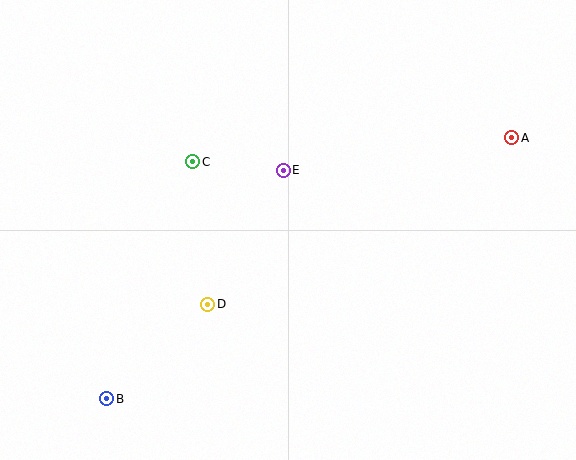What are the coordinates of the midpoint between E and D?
The midpoint between E and D is at (246, 237).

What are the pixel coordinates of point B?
Point B is at (107, 399).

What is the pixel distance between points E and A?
The distance between E and A is 231 pixels.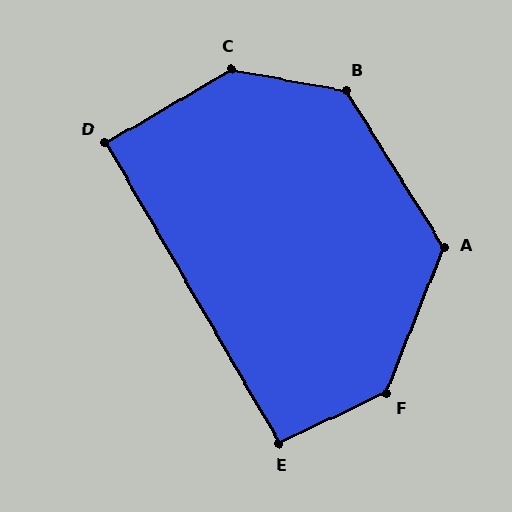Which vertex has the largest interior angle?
C, at approximately 139 degrees.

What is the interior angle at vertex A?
Approximately 126 degrees (obtuse).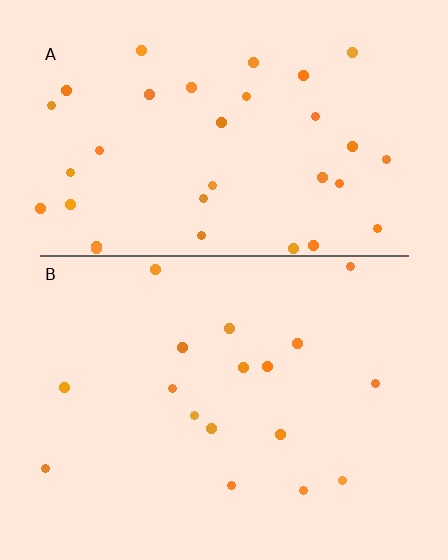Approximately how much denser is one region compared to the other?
Approximately 2.0× — region A over region B.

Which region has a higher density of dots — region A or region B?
A (the top).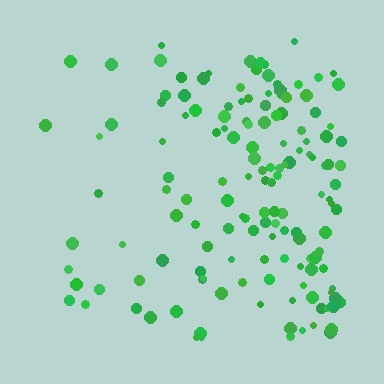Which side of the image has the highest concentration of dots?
The right.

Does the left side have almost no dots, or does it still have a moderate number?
Still a moderate number, just noticeably fewer than the right.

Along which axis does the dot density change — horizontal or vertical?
Horizontal.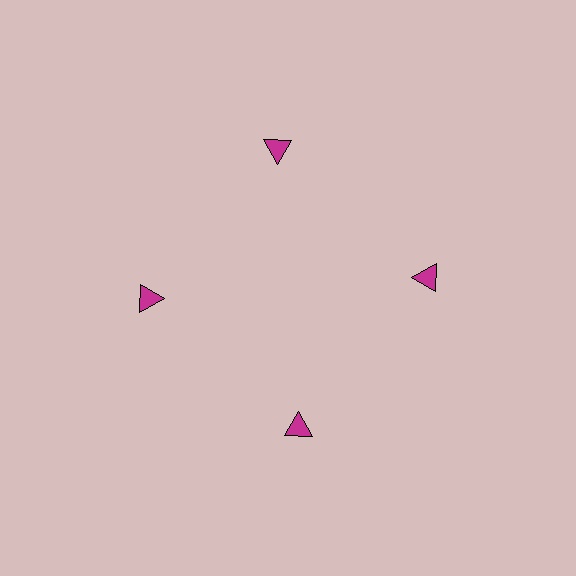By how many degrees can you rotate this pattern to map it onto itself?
The pattern maps onto itself every 90 degrees of rotation.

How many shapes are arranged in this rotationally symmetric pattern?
There are 4 shapes, arranged in 4 groups of 1.